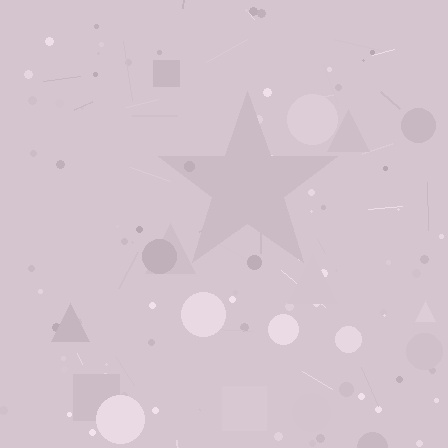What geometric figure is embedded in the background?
A star is embedded in the background.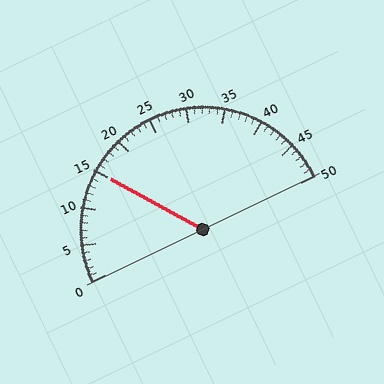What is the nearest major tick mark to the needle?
The nearest major tick mark is 15.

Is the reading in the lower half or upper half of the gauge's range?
The reading is in the lower half of the range (0 to 50).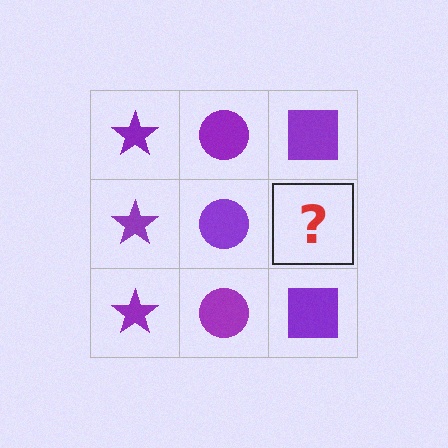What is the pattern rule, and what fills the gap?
The rule is that each column has a consistent shape. The gap should be filled with a purple square.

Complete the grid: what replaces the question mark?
The question mark should be replaced with a purple square.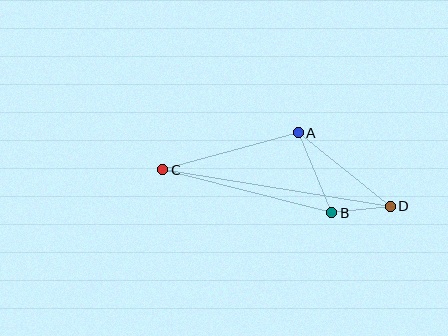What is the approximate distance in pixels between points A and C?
The distance between A and C is approximately 141 pixels.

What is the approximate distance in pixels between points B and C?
The distance between B and C is approximately 175 pixels.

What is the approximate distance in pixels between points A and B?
The distance between A and B is approximately 87 pixels.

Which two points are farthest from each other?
Points C and D are farthest from each other.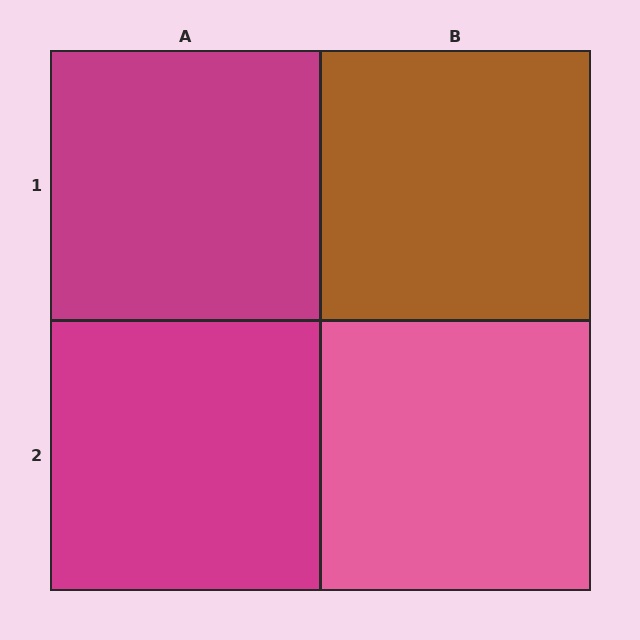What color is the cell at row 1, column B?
Brown.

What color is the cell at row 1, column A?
Magenta.